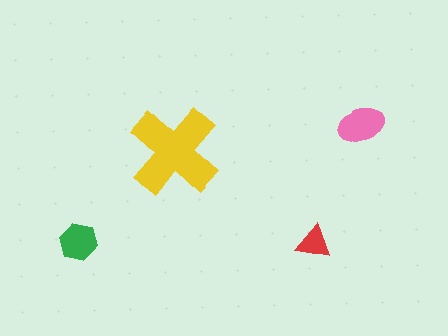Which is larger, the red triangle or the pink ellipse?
The pink ellipse.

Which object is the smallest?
The red triangle.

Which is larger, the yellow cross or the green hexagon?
The yellow cross.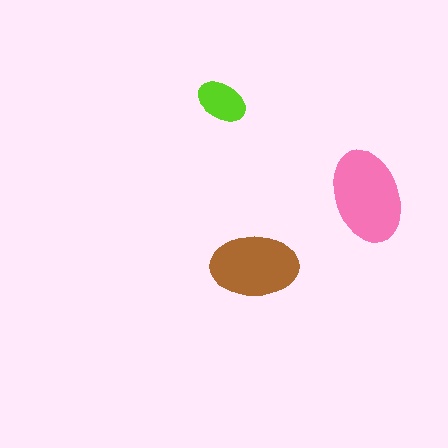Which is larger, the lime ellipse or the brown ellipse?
The brown one.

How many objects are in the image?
There are 3 objects in the image.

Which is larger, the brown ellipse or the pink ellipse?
The pink one.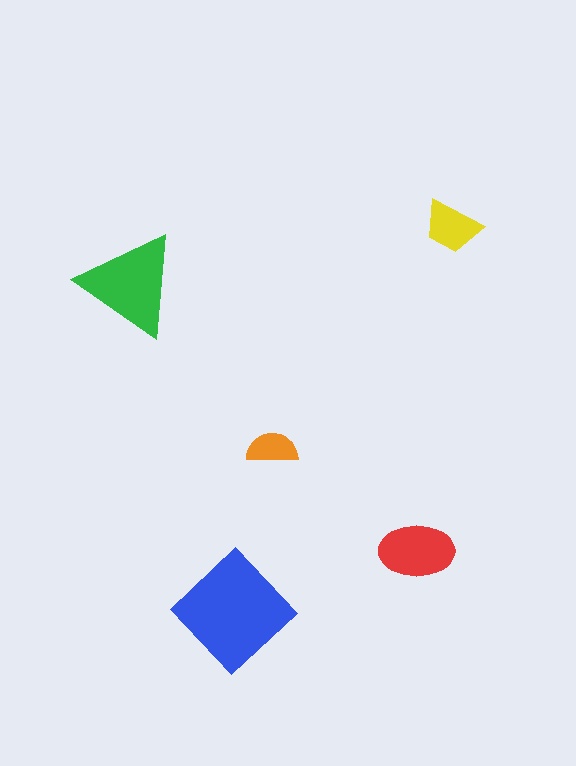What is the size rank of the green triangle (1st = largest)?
2nd.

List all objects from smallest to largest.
The orange semicircle, the yellow trapezoid, the red ellipse, the green triangle, the blue diamond.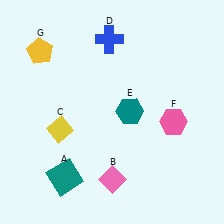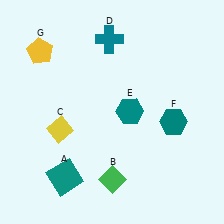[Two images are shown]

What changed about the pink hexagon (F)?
In Image 1, F is pink. In Image 2, it changed to teal.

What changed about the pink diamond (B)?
In Image 1, B is pink. In Image 2, it changed to green.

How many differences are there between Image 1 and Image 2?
There are 3 differences between the two images.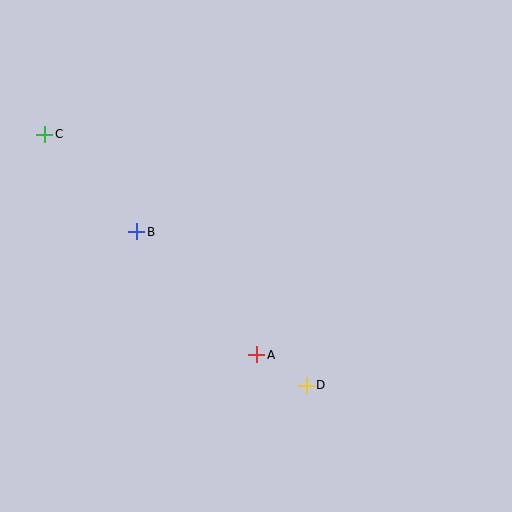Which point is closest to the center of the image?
Point A at (257, 355) is closest to the center.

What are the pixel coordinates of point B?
Point B is at (137, 232).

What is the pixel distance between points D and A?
The distance between D and A is 58 pixels.